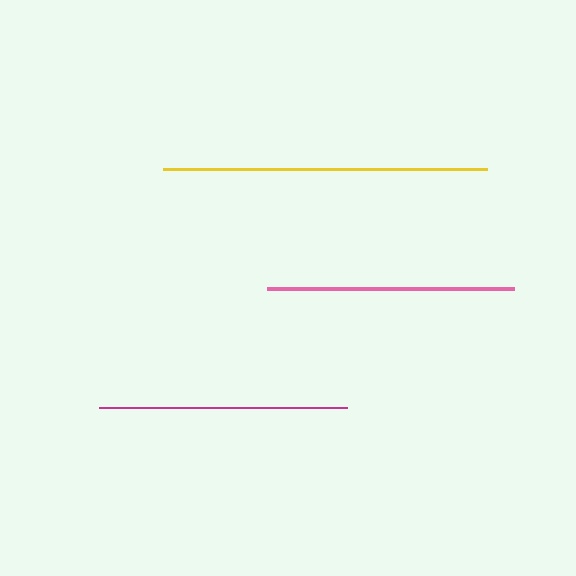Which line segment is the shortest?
The pink line is the shortest at approximately 247 pixels.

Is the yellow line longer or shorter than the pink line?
The yellow line is longer than the pink line.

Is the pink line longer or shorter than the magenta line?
The magenta line is longer than the pink line.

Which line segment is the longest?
The yellow line is the longest at approximately 324 pixels.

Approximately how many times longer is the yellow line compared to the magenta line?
The yellow line is approximately 1.3 times the length of the magenta line.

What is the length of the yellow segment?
The yellow segment is approximately 324 pixels long.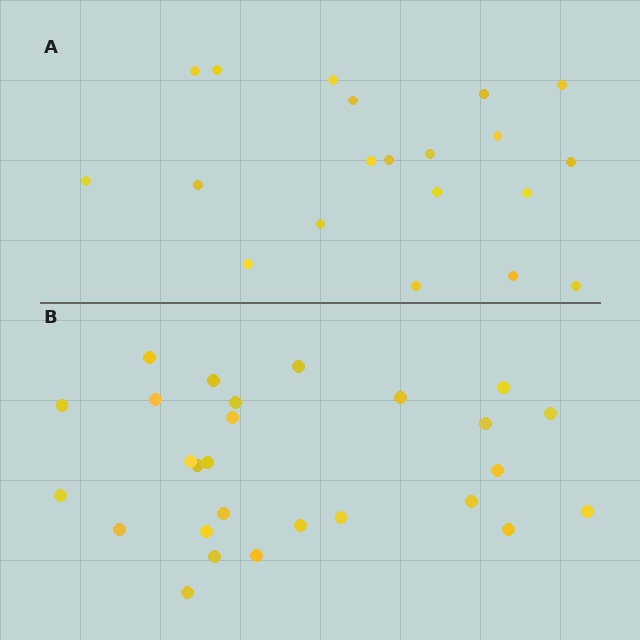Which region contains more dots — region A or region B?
Region B (the bottom region) has more dots.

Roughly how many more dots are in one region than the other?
Region B has roughly 8 or so more dots than region A.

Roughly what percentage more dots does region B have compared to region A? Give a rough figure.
About 35% more.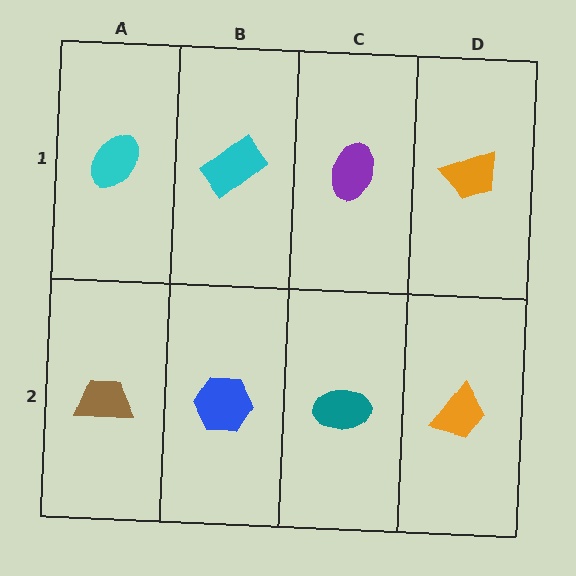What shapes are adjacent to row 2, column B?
A cyan rectangle (row 1, column B), a brown trapezoid (row 2, column A), a teal ellipse (row 2, column C).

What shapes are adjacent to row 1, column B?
A blue hexagon (row 2, column B), a cyan ellipse (row 1, column A), a purple ellipse (row 1, column C).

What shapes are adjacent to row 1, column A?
A brown trapezoid (row 2, column A), a cyan rectangle (row 1, column B).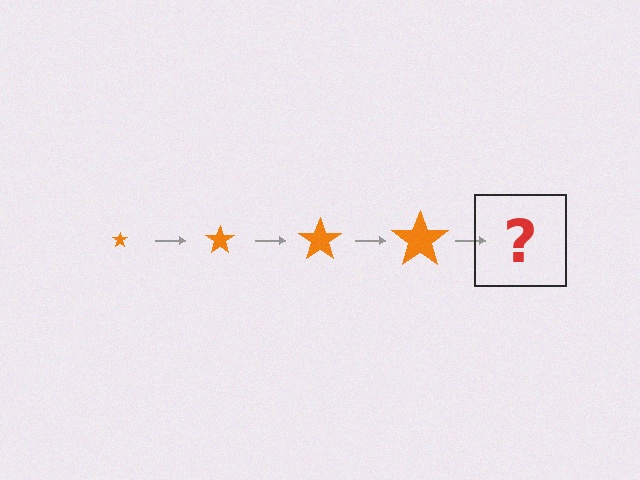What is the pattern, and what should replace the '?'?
The pattern is that the star gets progressively larger each step. The '?' should be an orange star, larger than the previous one.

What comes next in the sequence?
The next element should be an orange star, larger than the previous one.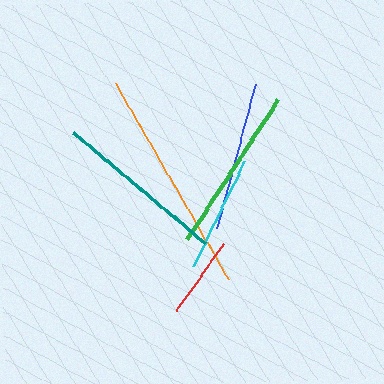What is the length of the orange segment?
The orange segment is approximately 226 pixels long.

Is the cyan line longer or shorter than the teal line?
The teal line is longer than the cyan line.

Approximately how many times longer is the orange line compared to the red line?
The orange line is approximately 2.8 times the length of the red line.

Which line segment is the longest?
The orange line is the longest at approximately 226 pixels.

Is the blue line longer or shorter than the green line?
The green line is longer than the blue line.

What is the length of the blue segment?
The blue segment is approximately 150 pixels long.